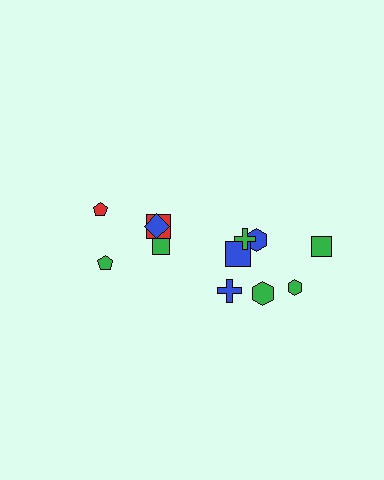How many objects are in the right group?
There are 7 objects.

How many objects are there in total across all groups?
There are 12 objects.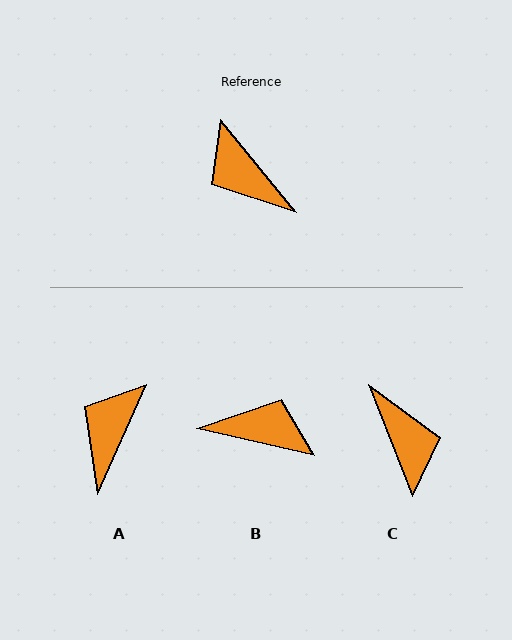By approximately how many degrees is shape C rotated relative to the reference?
Approximately 162 degrees counter-clockwise.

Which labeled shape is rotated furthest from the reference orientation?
C, about 162 degrees away.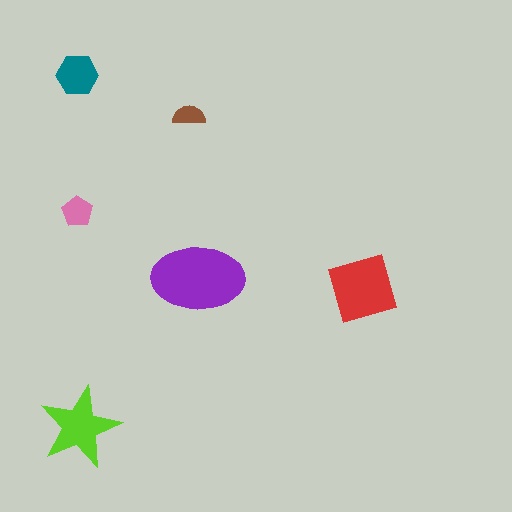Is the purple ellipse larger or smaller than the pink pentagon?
Larger.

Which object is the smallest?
The brown semicircle.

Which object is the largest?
The purple ellipse.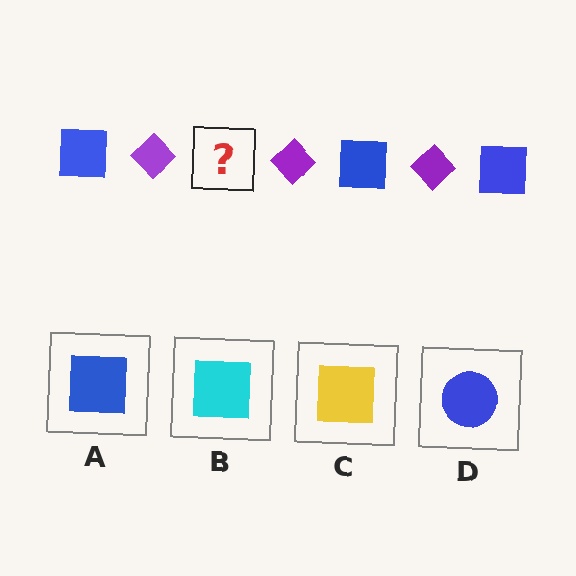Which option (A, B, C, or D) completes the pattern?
A.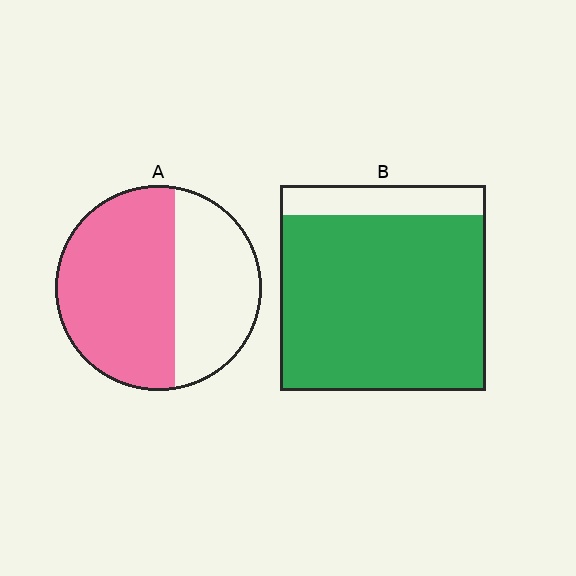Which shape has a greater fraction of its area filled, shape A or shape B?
Shape B.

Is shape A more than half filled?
Yes.